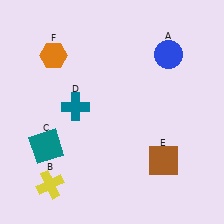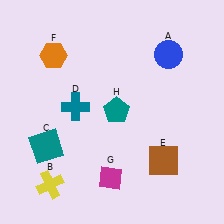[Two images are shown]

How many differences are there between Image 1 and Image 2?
There are 2 differences between the two images.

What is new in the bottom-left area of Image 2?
A magenta diamond (G) was added in the bottom-left area of Image 2.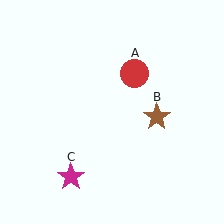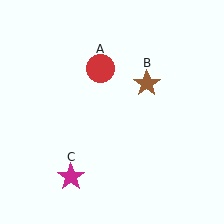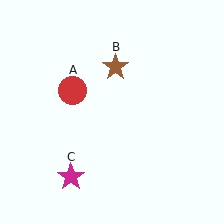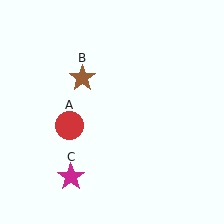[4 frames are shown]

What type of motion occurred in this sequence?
The red circle (object A), brown star (object B) rotated counterclockwise around the center of the scene.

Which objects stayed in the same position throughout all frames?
Magenta star (object C) remained stationary.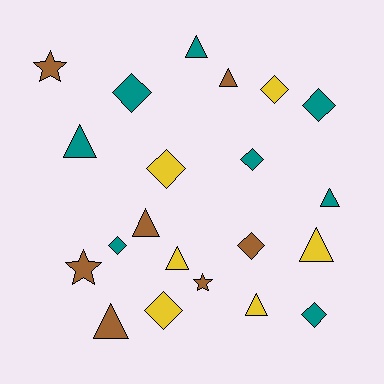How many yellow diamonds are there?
There are 3 yellow diamonds.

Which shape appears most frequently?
Triangle, with 9 objects.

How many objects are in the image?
There are 21 objects.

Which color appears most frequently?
Teal, with 8 objects.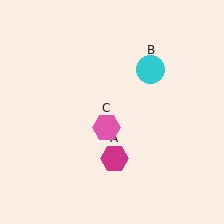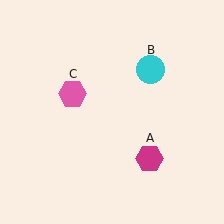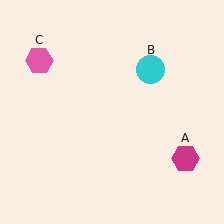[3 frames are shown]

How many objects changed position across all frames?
2 objects changed position: magenta hexagon (object A), pink hexagon (object C).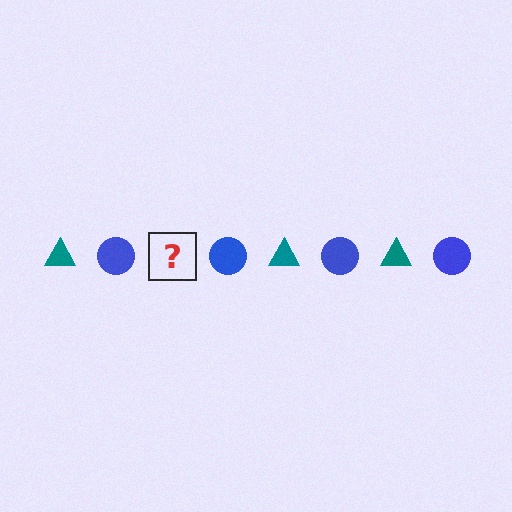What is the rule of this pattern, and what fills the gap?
The rule is that the pattern alternates between teal triangle and blue circle. The gap should be filled with a teal triangle.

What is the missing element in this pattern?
The missing element is a teal triangle.